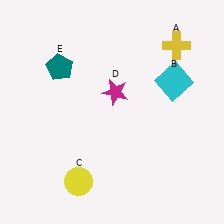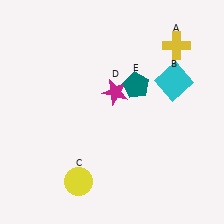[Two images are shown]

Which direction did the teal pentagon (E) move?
The teal pentagon (E) moved right.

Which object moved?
The teal pentagon (E) moved right.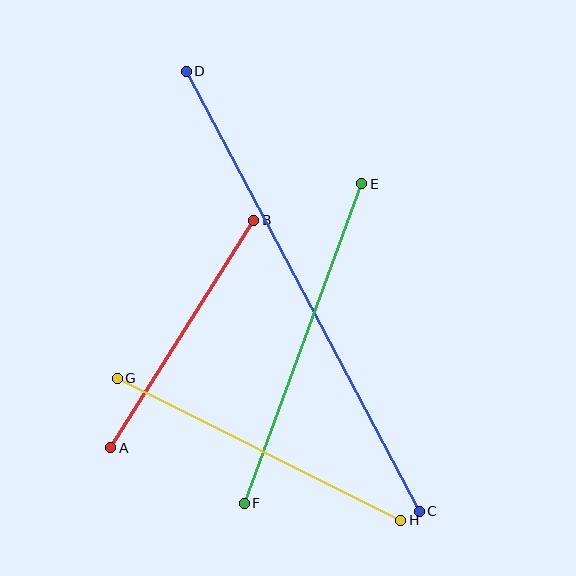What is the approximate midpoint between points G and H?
The midpoint is at approximately (259, 449) pixels.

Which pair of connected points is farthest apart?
Points C and D are farthest apart.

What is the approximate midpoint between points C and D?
The midpoint is at approximately (303, 291) pixels.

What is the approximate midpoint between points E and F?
The midpoint is at approximately (303, 344) pixels.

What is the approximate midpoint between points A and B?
The midpoint is at approximately (182, 334) pixels.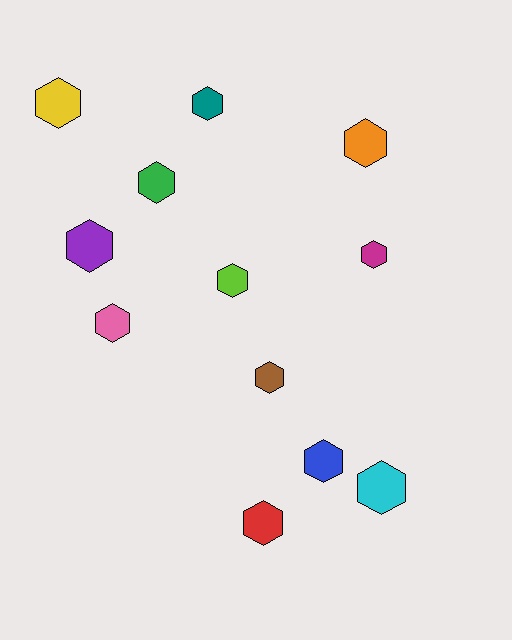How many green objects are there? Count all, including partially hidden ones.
There is 1 green object.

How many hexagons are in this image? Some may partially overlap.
There are 12 hexagons.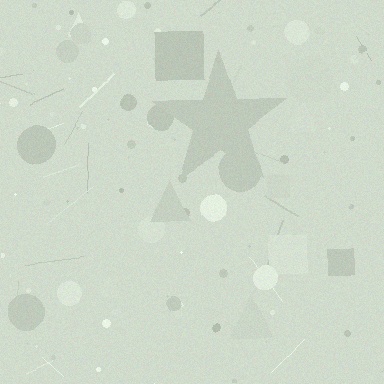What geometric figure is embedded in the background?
A star is embedded in the background.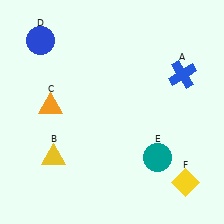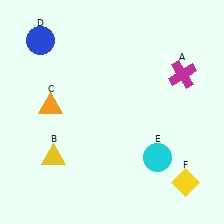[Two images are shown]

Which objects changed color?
A changed from blue to magenta. E changed from teal to cyan.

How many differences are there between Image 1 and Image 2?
There are 2 differences between the two images.